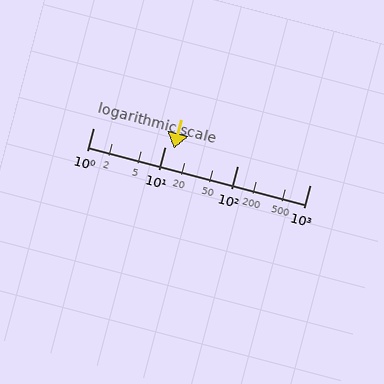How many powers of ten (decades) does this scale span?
The scale spans 3 decades, from 1 to 1000.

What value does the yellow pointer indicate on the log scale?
The pointer indicates approximately 13.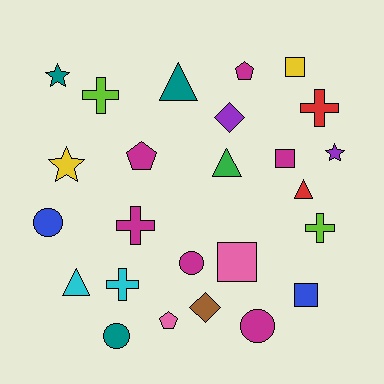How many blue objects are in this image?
There are 2 blue objects.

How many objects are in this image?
There are 25 objects.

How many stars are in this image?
There are 3 stars.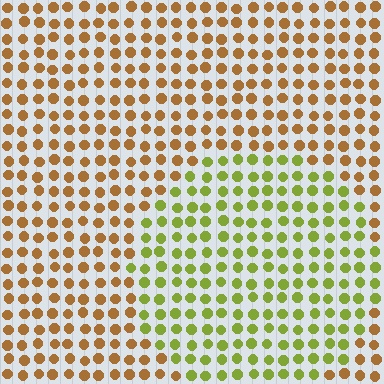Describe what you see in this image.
The image is filled with small brown elements in a uniform arrangement. A circle-shaped region is visible where the elements are tinted to a slightly different hue, forming a subtle color boundary.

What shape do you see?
I see a circle.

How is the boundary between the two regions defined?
The boundary is defined purely by a slight shift in hue (about 49 degrees). Spacing, size, and orientation are identical on both sides.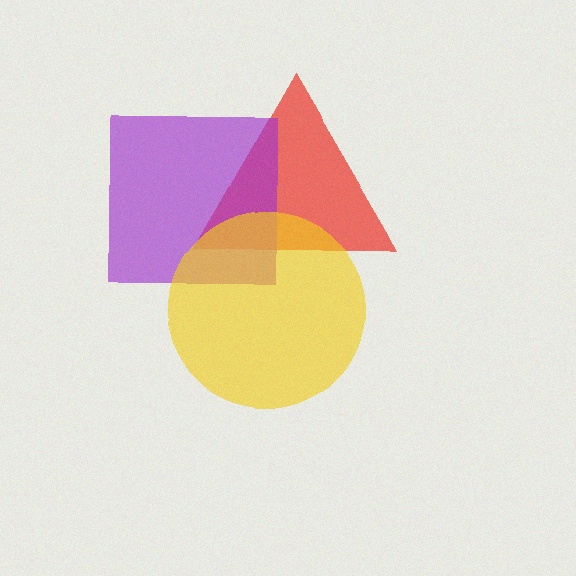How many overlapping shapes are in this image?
There are 3 overlapping shapes in the image.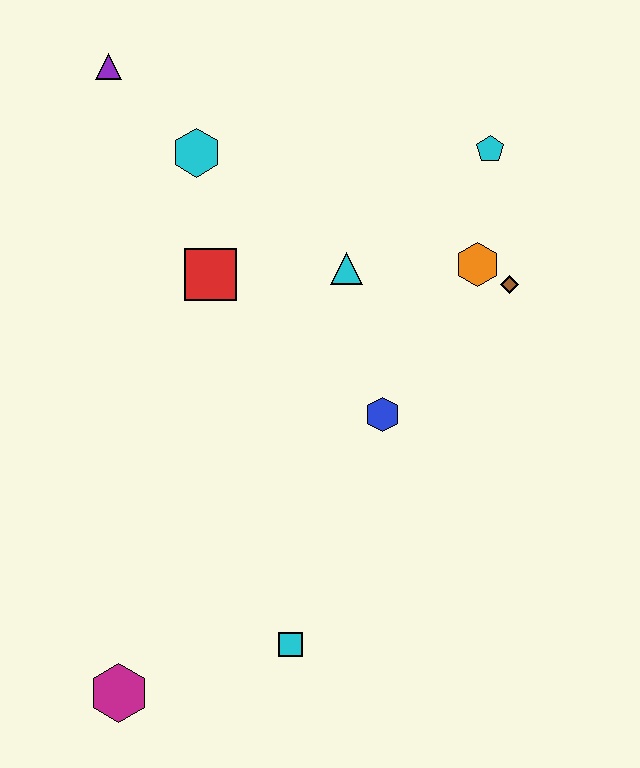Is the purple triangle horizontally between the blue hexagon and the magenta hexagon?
No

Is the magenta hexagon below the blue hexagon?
Yes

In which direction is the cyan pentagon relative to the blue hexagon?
The cyan pentagon is above the blue hexagon.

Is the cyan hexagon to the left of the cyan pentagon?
Yes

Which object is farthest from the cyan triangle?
The magenta hexagon is farthest from the cyan triangle.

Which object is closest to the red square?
The cyan hexagon is closest to the red square.